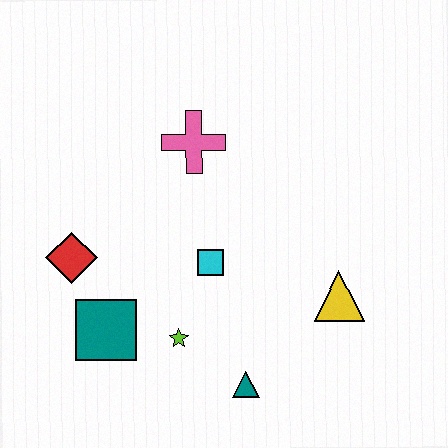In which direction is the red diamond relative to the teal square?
The red diamond is above the teal square.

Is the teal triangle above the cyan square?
No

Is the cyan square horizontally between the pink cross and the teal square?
No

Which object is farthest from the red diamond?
The yellow triangle is farthest from the red diamond.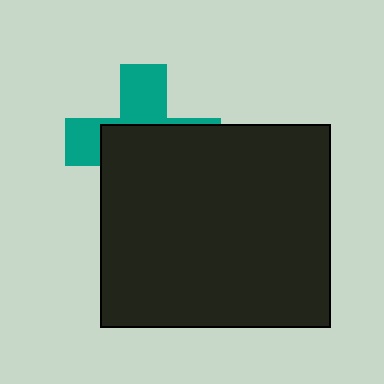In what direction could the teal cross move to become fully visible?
The teal cross could move up. That would shift it out from behind the black rectangle entirely.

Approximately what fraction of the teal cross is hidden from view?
Roughly 61% of the teal cross is hidden behind the black rectangle.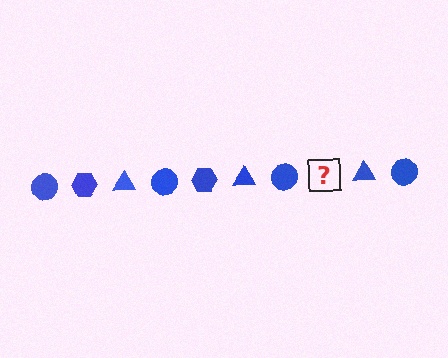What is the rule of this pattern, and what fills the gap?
The rule is that the pattern cycles through circle, hexagon, triangle shapes in blue. The gap should be filled with a blue hexagon.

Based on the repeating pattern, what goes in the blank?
The blank should be a blue hexagon.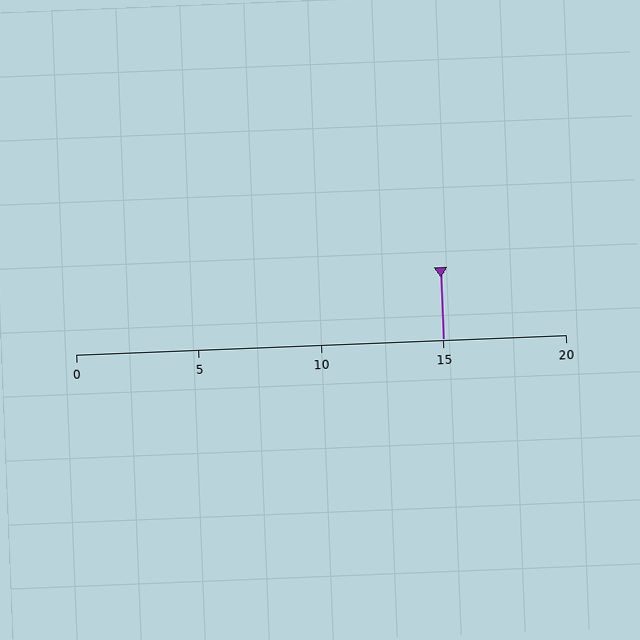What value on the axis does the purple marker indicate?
The marker indicates approximately 15.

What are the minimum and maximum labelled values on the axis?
The axis runs from 0 to 20.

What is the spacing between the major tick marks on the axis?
The major ticks are spaced 5 apart.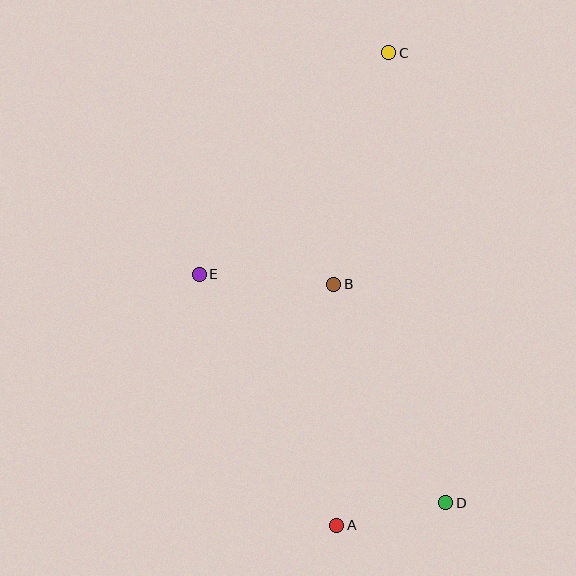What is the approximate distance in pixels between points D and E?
The distance between D and E is approximately 336 pixels.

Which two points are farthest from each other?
Points A and C are farthest from each other.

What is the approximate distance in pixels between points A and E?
The distance between A and E is approximately 286 pixels.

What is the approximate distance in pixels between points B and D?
The distance between B and D is approximately 245 pixels.